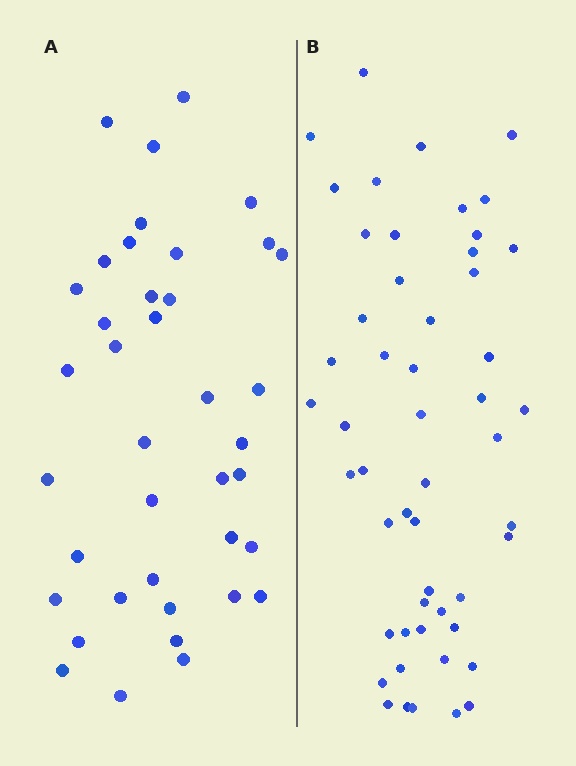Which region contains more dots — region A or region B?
Region B (the right region) has more dots.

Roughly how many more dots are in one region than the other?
Region B has approximately 15 more dots than region A.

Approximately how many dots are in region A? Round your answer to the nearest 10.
About 40 dots. (The exact count is 39, which rounds to 40.)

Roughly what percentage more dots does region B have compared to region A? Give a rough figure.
About 35% more.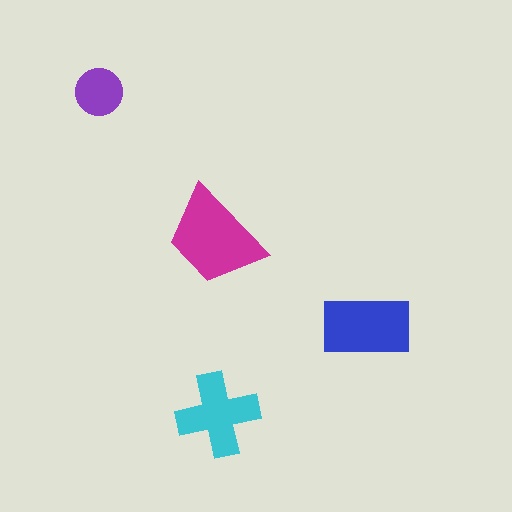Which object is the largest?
The magenta trapezoid.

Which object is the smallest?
The purple circle.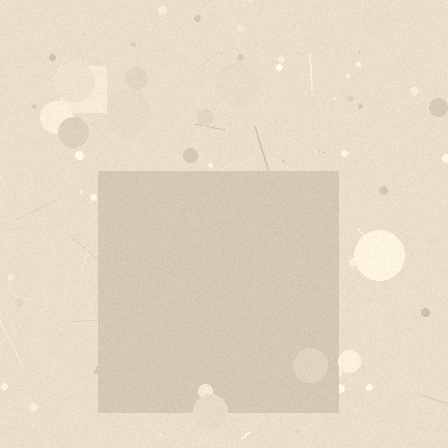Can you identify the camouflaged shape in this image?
The camouflaged shape is a square.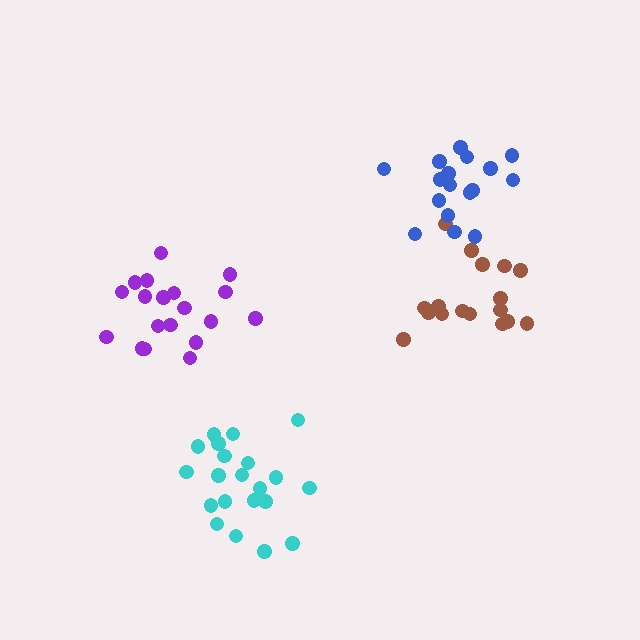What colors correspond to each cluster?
The clusters are colored: brown, cyan, blue, purple.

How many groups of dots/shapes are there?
There are 4 groups.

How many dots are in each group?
Group 1: 17 dots, Group 2: 21 dots, Group 3: 17 dots, Group 4: 19 dots (74 total).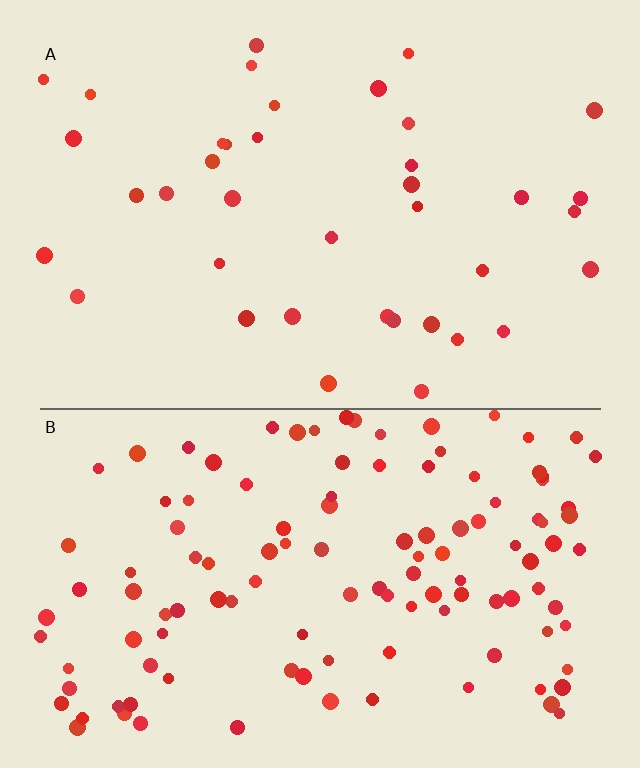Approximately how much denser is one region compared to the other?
Approximately 3.2× — region B over region A.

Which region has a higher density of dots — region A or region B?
B (the bottom).